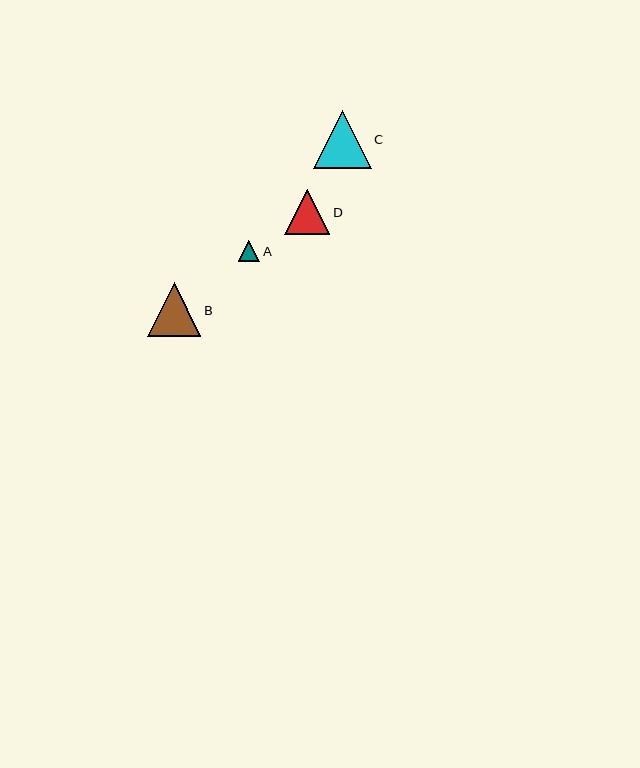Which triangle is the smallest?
Triangle A is the smallest with a size of approximately 21 pixels.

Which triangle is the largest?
Triangle C is the largest with a size of approximately 58 pixels.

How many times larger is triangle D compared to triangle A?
Triangle D is approximately 2.1 times the size of triangle A.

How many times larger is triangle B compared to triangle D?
Triangle B is approximately 1.2 times the size of triangle D.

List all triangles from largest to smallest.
From largest to smallest: C, B, D, A.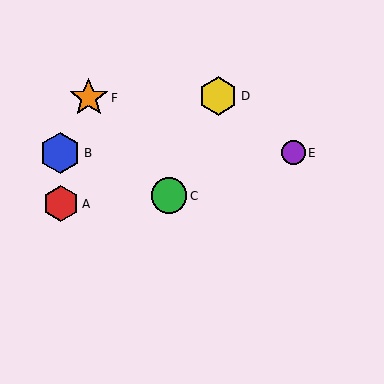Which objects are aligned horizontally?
Objects B, E are aligned horizontally.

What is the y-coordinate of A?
Object A is at y≈204.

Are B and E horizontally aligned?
Yes, both are at y≈153.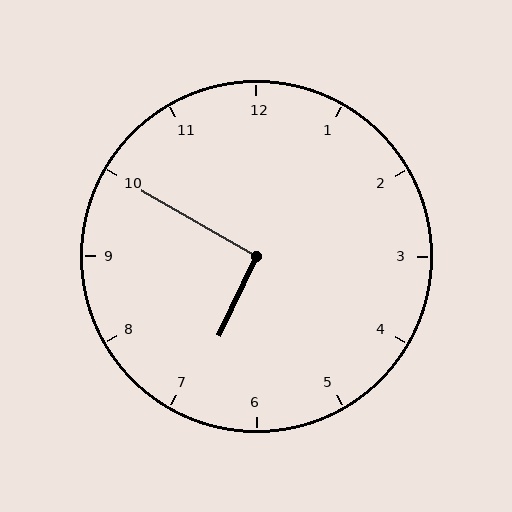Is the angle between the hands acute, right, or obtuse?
It is right.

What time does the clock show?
6:50.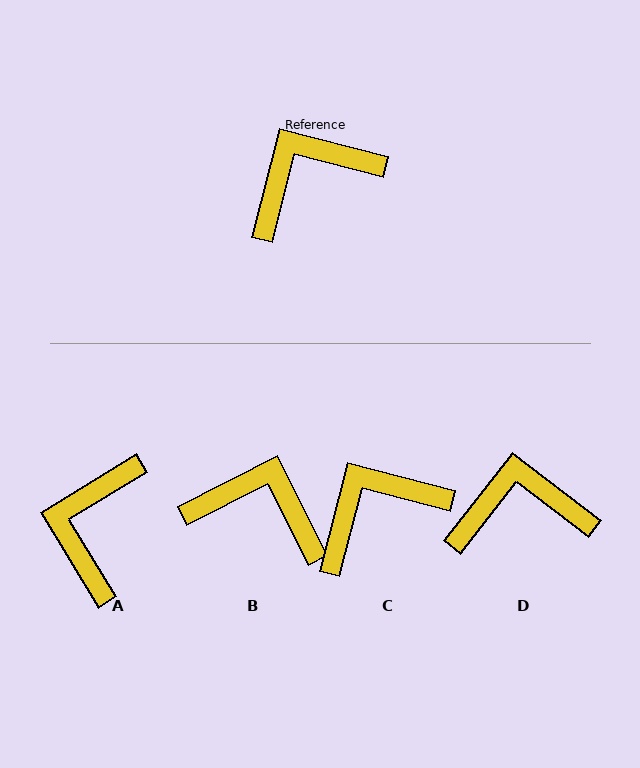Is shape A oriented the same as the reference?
No, it is off by about 46 degrees.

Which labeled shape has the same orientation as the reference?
C.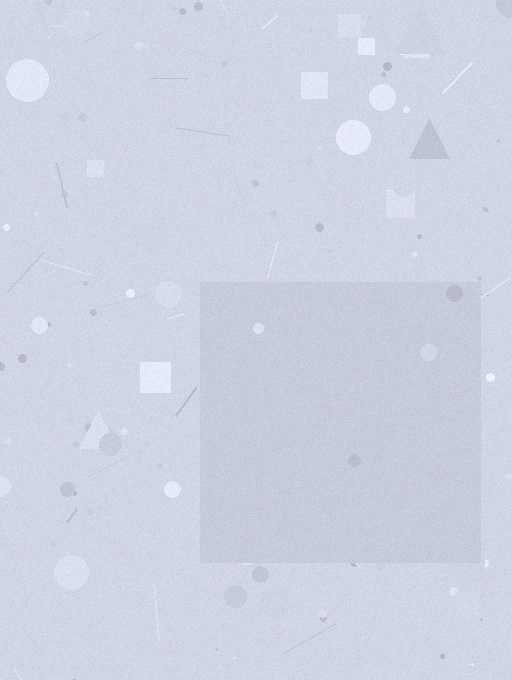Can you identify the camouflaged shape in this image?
The camouflaged shape is a square.